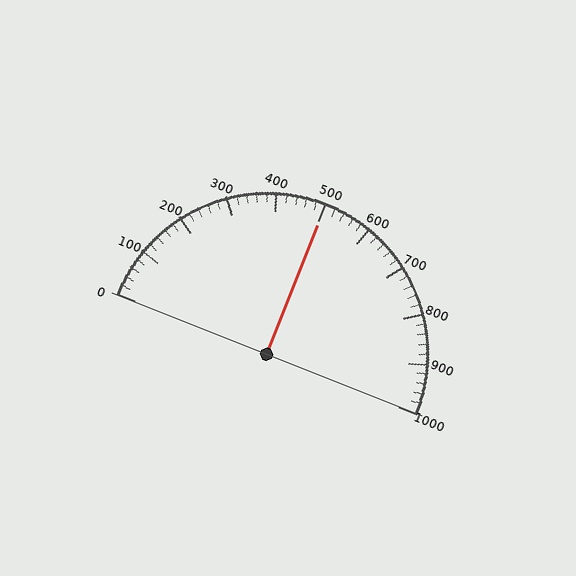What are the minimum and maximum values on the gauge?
The gauge ranges from 0 to 1000.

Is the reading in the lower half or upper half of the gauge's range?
The reading is in the upper half of the range (0 to 1000).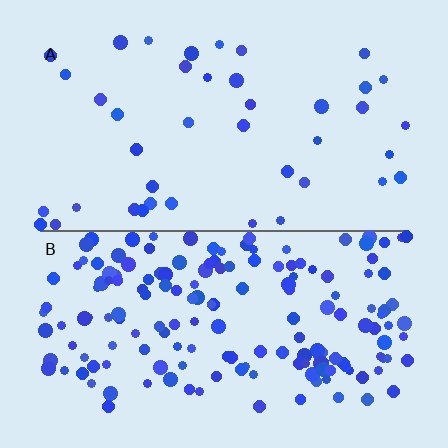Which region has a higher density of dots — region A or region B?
B (the bottom).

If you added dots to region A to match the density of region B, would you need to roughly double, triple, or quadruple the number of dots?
Approximately quadruple.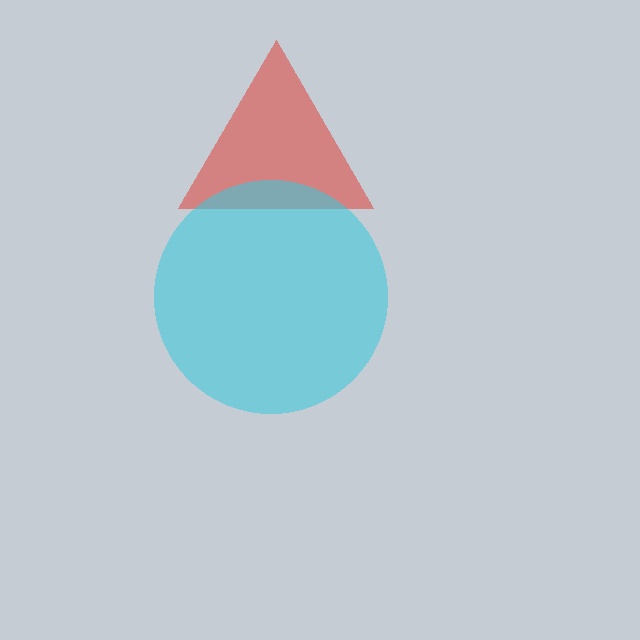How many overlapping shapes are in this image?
There are 2 overlapping shapes in the image.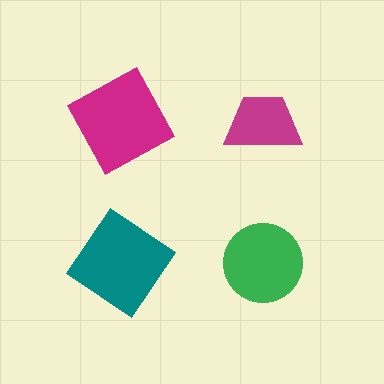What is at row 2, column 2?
A green circle.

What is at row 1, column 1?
A magenta square.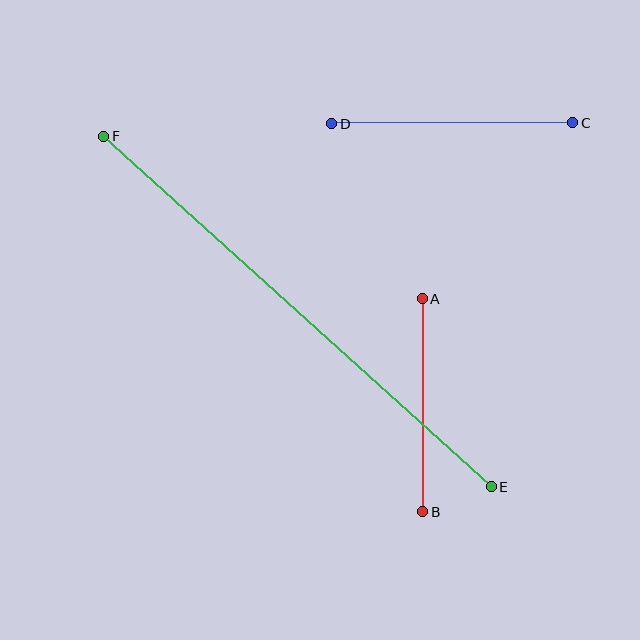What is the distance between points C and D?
The distance is approximately 241 pixels.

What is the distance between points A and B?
The distance is approximately 213 pixels.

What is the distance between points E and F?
The distance is approximately 522 pixels.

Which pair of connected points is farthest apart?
Points E and F are farthest apart.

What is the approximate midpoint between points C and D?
The midpoint is at approximately (452, 123) pixels.